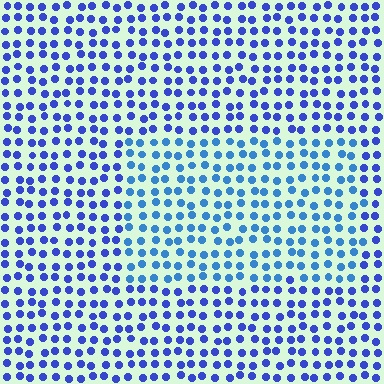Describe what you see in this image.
The image is filled with small blue elements in a uniform arrangement. A rectangle-shaped region is visible where the elements are tinted to a slightly different hue, forming a subtle color boundary.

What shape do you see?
I see a rectangle.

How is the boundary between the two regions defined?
The boundary is defined purely by a slight shift in hue (about 25 degrees). Spacing, size, and orientation are identical on both sides.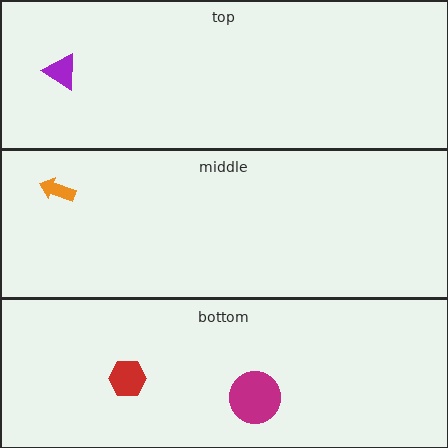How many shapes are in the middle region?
1.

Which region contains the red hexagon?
The bottom region.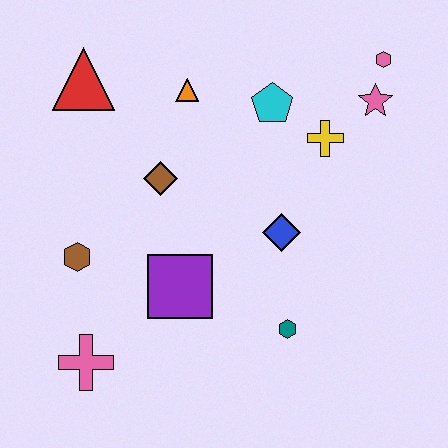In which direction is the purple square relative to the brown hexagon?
The purple square is to the right of the brown hexagon.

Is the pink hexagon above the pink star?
Yes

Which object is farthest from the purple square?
The pink hexagon is farthest from the purple square.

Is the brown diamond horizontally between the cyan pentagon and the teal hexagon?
No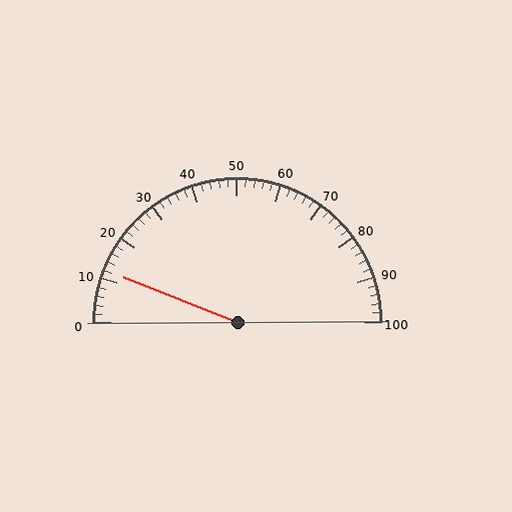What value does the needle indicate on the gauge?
The needle indicates approximately 12.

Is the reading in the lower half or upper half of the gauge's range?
The reading is in the lower half of the range (0 to 100).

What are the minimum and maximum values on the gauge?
The gauge ranges from 0 to 100.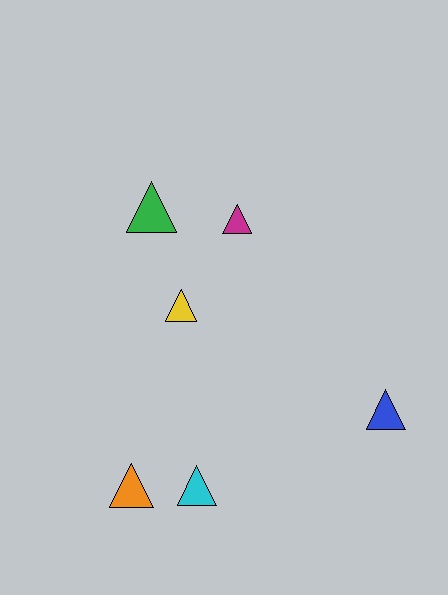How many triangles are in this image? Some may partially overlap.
There are 6 triangles.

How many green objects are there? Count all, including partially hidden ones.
There is 1 green object.